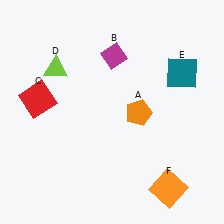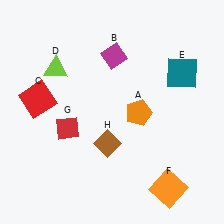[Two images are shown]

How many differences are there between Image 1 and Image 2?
There are 2 differences between the two images.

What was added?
A red diamond (G), a brown diamond (H) were added in Image 2.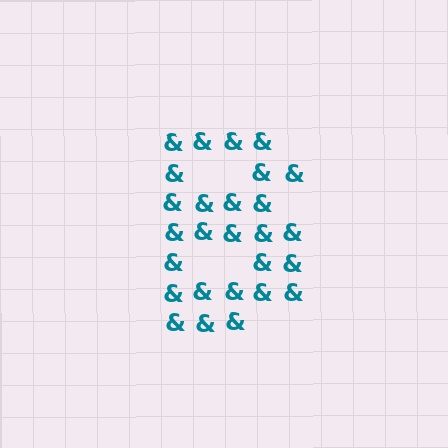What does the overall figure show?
The overall figure shows the letter B.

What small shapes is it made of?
It is made of small ampersands.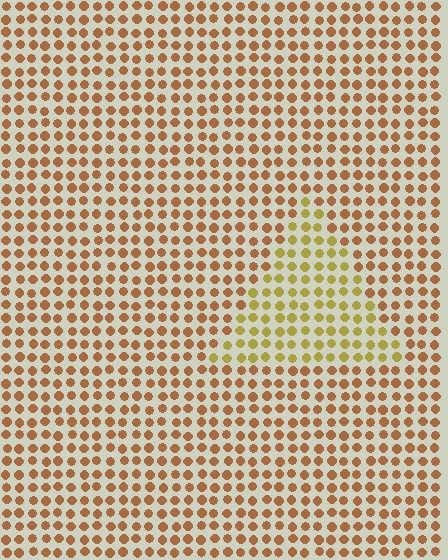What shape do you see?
I see a triangle.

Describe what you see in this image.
The image is filled with small brown elements in a uniform arrangement. A triangle-shaped region is visible where the elements are tinted to a slightly different hue, forming a subtle color boundary.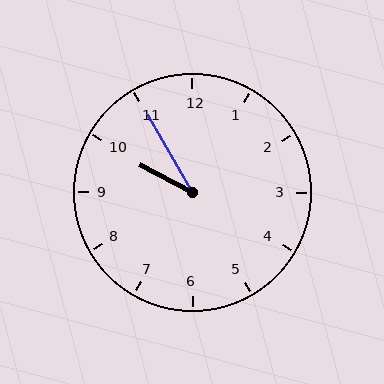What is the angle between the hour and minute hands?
Approximately 32 degrees.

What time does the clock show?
9:55.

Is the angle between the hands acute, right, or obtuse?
It is acute.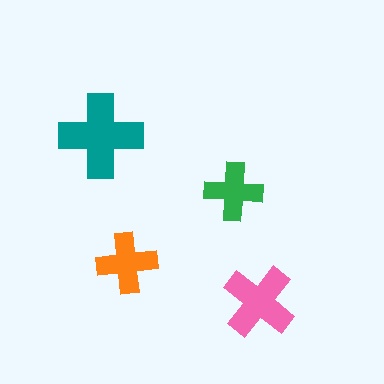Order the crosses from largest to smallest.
the teal one, the pink one, the orange one, the green one.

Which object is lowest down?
The pink cross is bottommost.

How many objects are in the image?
There are 4 objects in the image.